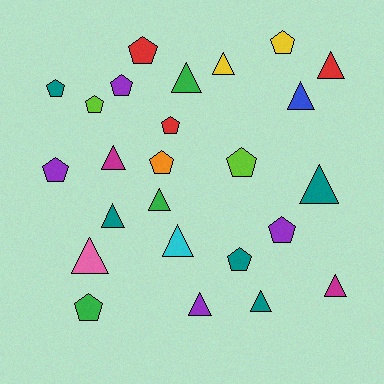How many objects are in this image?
There are 25 objects.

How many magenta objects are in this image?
There are 2 magenta objects.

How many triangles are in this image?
There are 13 triangles.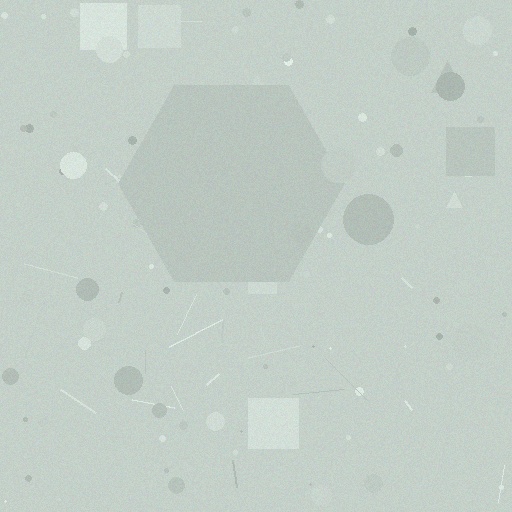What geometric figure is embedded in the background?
A hexagon is embedded in the background.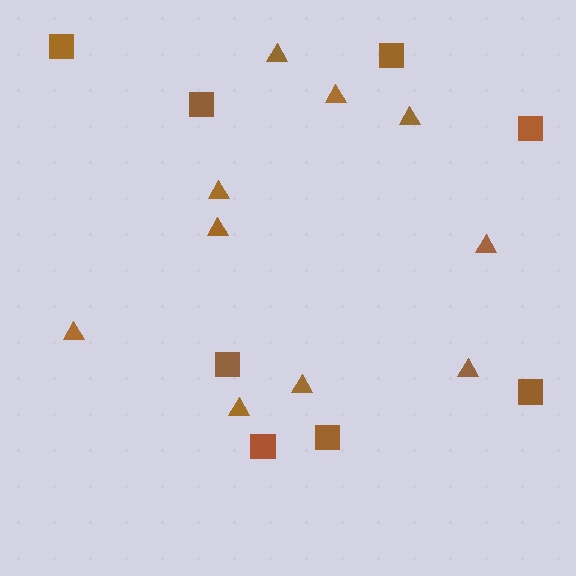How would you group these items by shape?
There are 2 groups: one group of squares (8) and one group of triangles (10).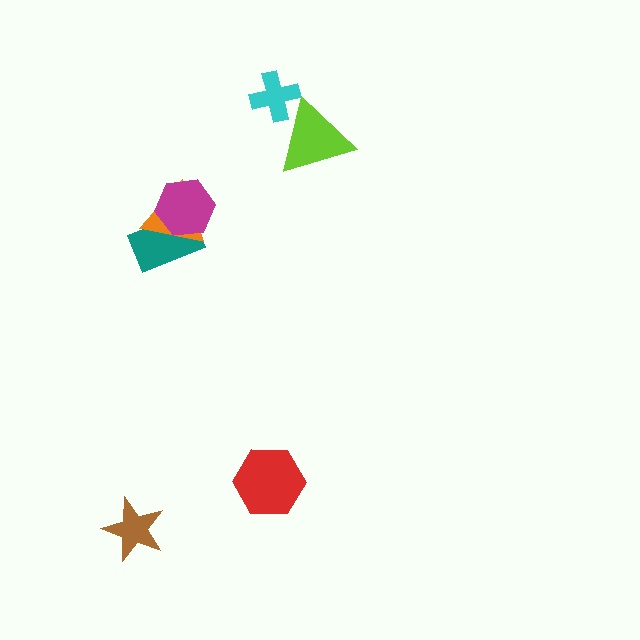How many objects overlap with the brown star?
0 objects overlap with the brown star.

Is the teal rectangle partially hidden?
Yes, it is partially covered by another shape.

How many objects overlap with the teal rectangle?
2 objects overlap with the teal rectangle.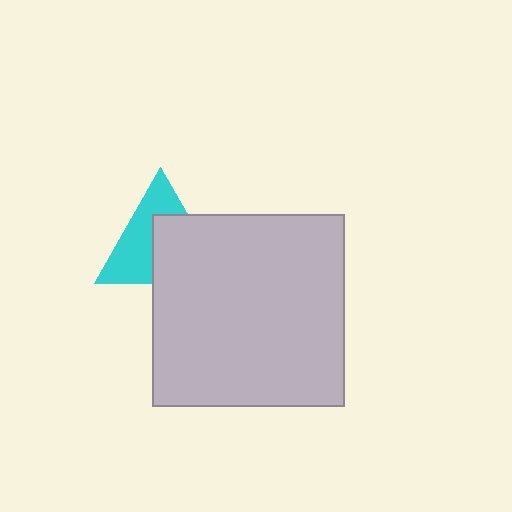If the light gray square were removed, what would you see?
You would see the complete cyan triangle.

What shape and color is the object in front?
The object in front is a light gray square.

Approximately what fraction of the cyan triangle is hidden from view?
Roughly 50% of the cyan triangle is hidden behind the light gray square.